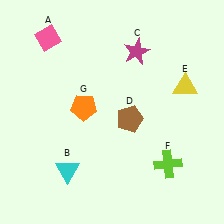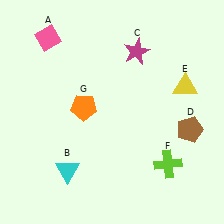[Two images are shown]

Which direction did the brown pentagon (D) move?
The brown pentagon (D) moved right.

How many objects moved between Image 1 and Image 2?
1 object moved between the two images.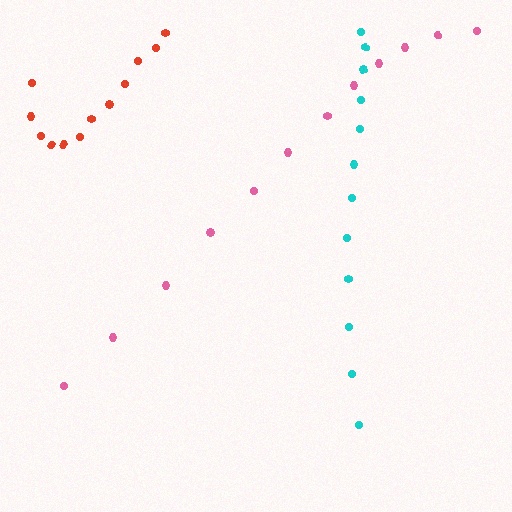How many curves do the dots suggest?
There are 3 distinct paths.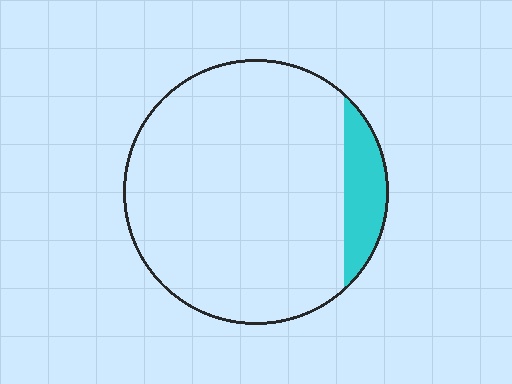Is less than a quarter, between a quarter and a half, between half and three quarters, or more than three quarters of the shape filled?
Less than a quarter.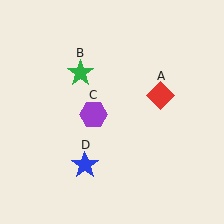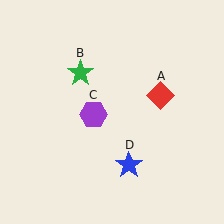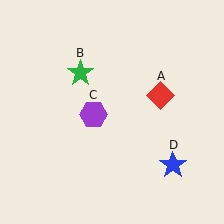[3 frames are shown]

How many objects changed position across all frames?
1 object changed position: blue star (object D).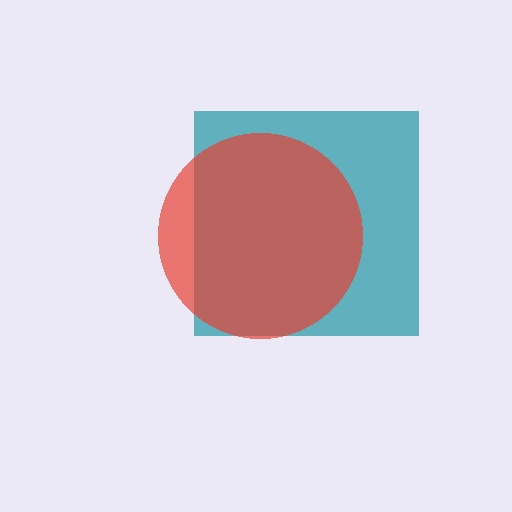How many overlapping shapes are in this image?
There are 2 overlapping shapes in the image.